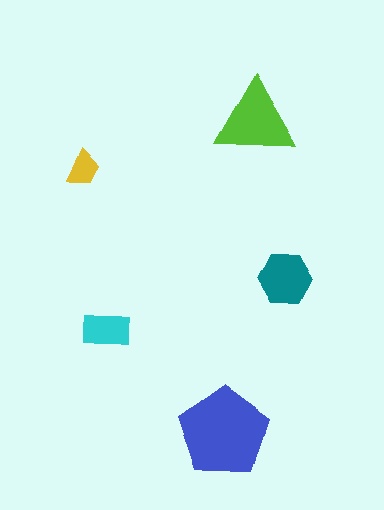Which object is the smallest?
The yellow trapezoid.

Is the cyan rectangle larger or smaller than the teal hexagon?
Smaller.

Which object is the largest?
The blue pentagon.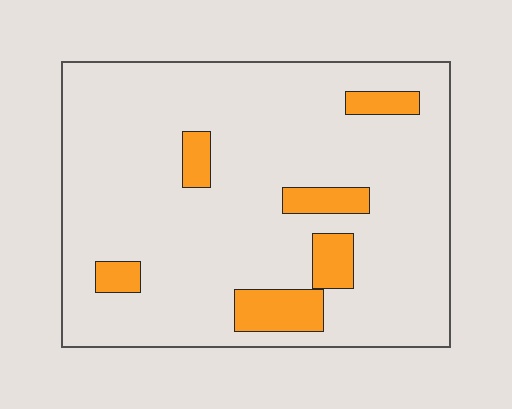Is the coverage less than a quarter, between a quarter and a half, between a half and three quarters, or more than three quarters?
Less than a quarter.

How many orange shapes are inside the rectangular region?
6.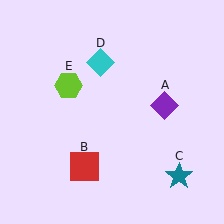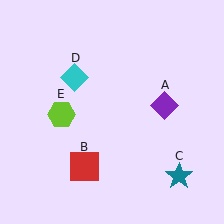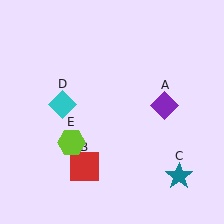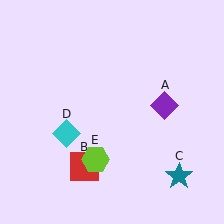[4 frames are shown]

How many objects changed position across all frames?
2 objects changed position: cyan diamond (object D), lime hexagon (object E).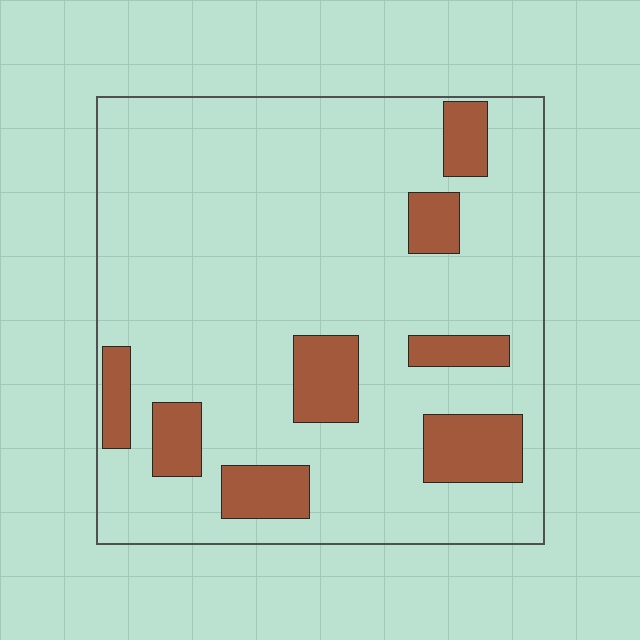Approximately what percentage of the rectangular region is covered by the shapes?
Approximately 15%.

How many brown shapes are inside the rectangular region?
8.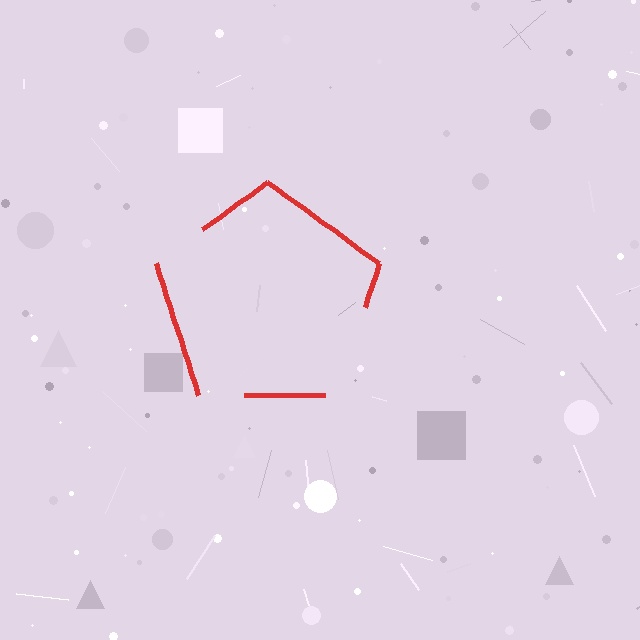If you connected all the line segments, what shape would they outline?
They would outline a pentagon.